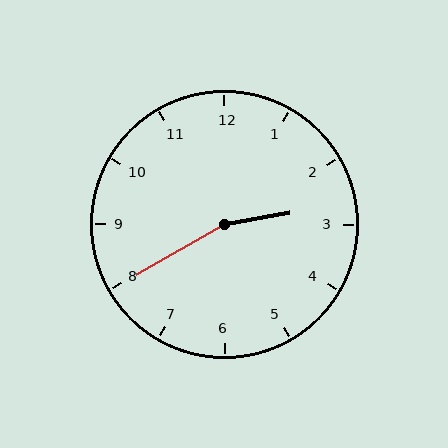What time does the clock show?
2:40.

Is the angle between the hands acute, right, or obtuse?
It is obtuse.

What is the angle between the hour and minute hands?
Approximately 160 degrees.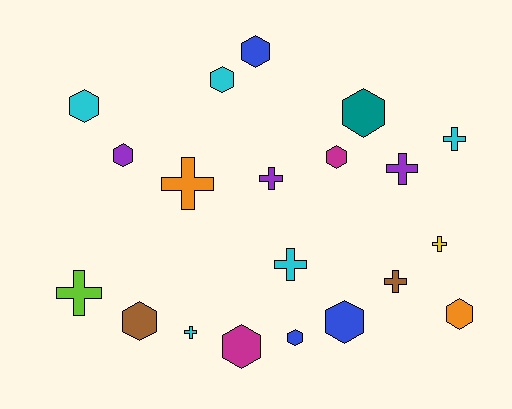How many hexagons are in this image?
There are 11 hexagons.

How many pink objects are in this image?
There are no pink objects.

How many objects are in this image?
There are 20 objects.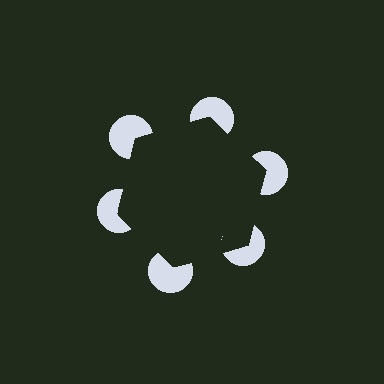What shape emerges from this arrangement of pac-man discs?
An illusory hexagon — its edges are inferred from the aligned wedge cuts in the pac-man discs, not physically drawn.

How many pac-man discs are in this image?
There are 6 — one at each vertex of the illusory hexagon.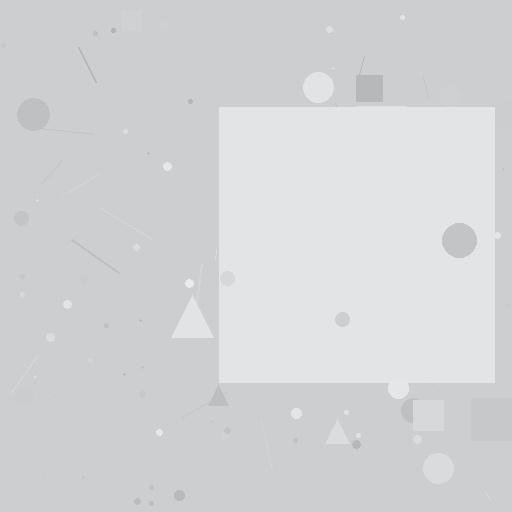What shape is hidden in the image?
A square is hidden in the image.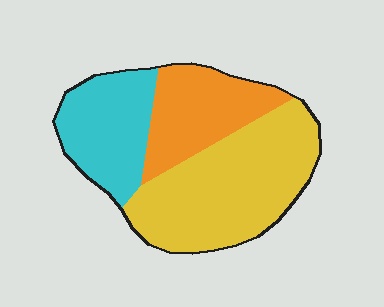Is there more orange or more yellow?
Yellow.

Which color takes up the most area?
Yellow, at roughly 50%.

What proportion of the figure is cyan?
Cyan covers 26% of the figure.